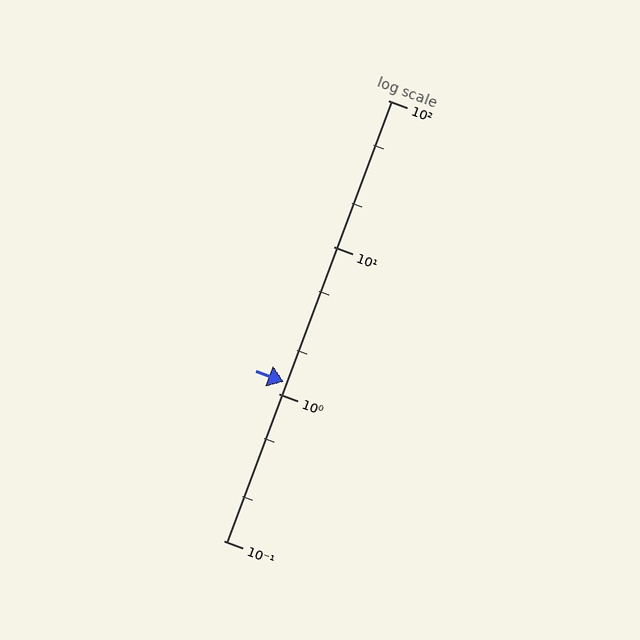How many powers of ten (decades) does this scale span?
The scale spans 3 decades, from 0.1 to 100.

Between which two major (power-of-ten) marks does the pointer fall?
The pointer is between 1 and 10.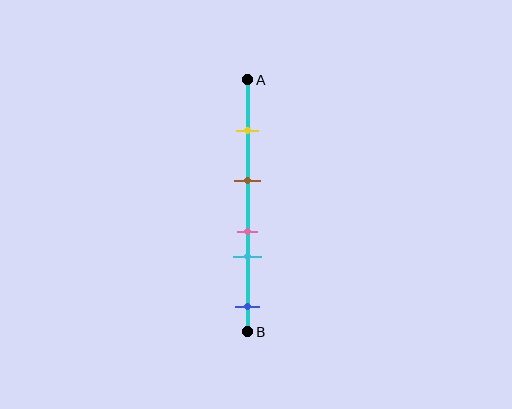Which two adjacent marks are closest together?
The pink and cyan marks are the closest adjacent pair.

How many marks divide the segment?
There are 5 marks dividing the segment.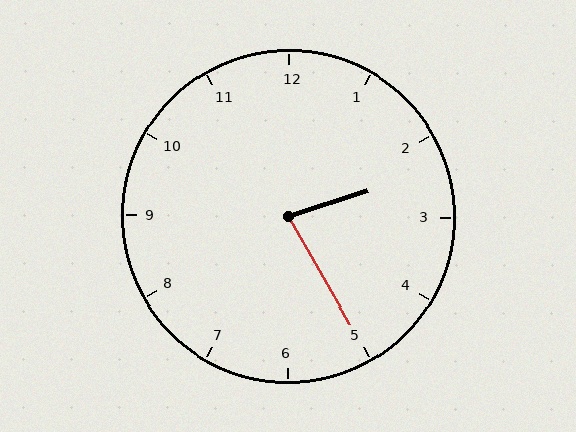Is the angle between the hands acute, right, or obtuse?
It is acute.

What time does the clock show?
2:25.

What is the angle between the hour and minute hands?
Approximately 78 degrees.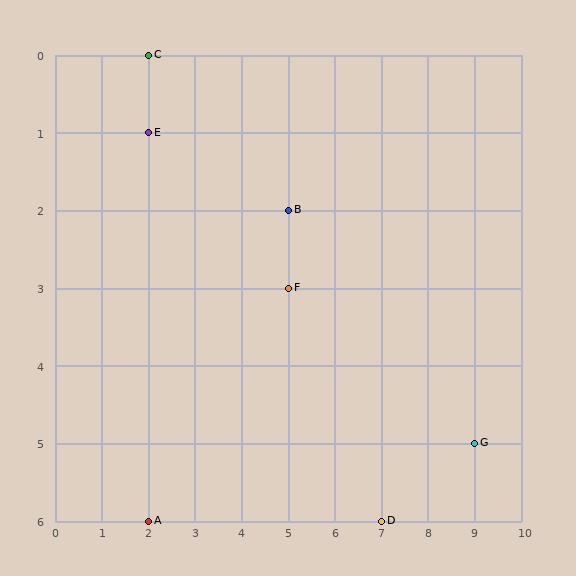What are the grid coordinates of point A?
Point A is at grid coordinates (2, 6).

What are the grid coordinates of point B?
Point B is at grid coordinates (5, 2).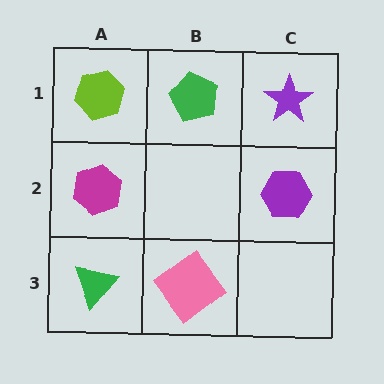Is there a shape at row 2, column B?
No, that cell is empty.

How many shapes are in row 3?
2 shapes.